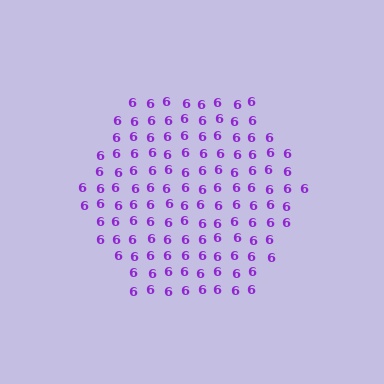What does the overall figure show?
The overall figure shows a hexagon.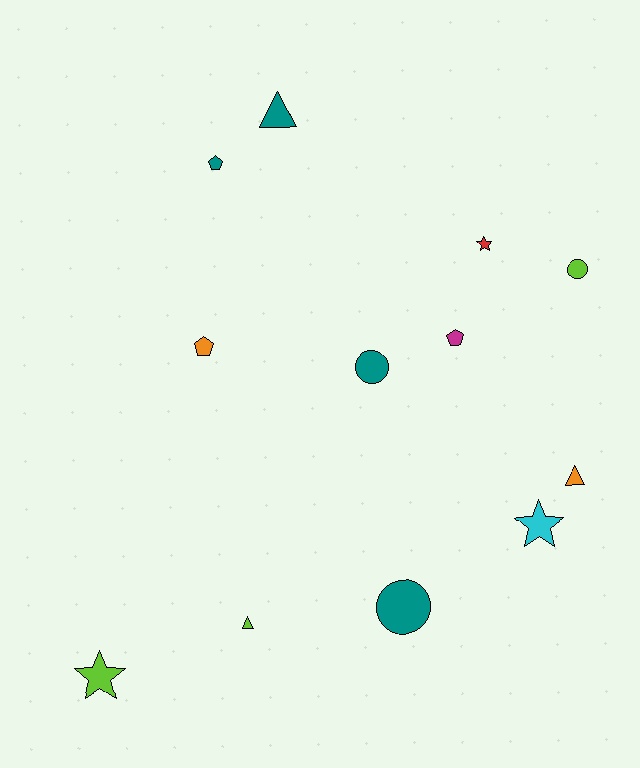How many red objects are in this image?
There is 1 red object.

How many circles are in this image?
There are 3 circles.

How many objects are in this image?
There are 12 objects.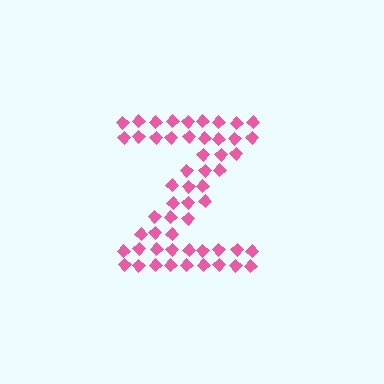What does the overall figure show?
The overall figure shows the letter Z.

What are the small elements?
The small elements are diamonds.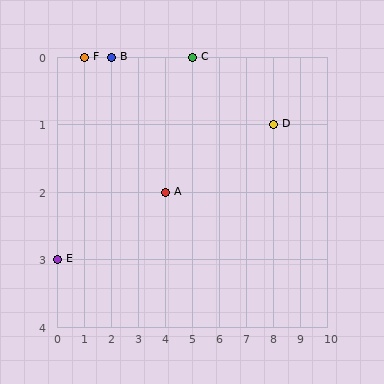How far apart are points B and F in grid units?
Points B and F are 1 column apart.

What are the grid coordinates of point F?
Point F is at grid coordinates (1, 0).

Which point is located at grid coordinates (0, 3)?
Point E is at (0, 3).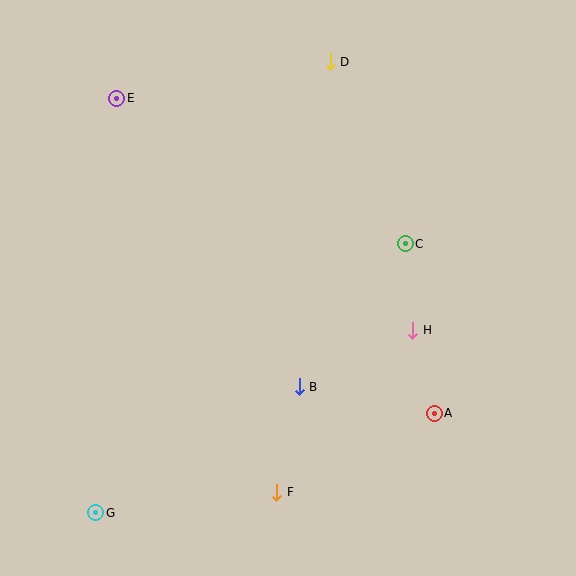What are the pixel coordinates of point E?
Point E is at (117, 98).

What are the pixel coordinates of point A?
Point A is at (434, 413).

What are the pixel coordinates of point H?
Point H is at (413, 330).